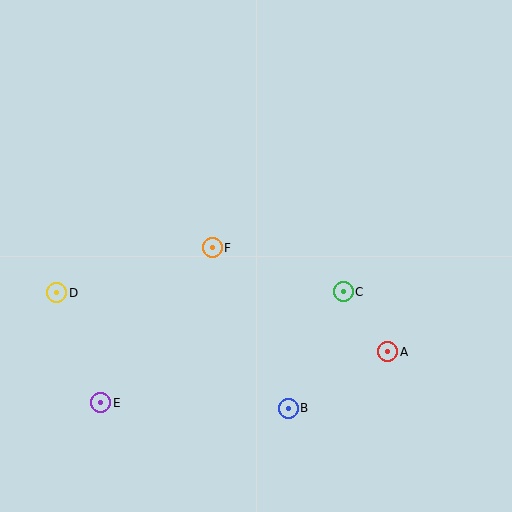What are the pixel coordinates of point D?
Point D is at (57, 293).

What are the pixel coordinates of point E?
Point E is at (101, 403).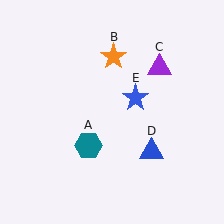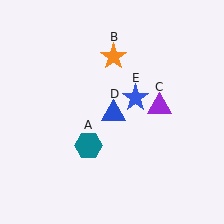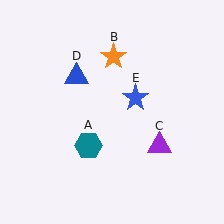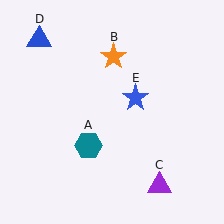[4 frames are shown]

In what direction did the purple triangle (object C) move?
The purple triangle (object C) moved down.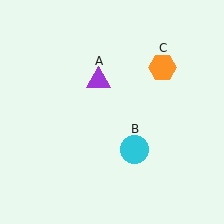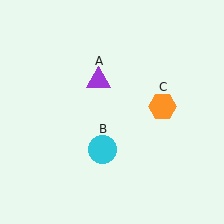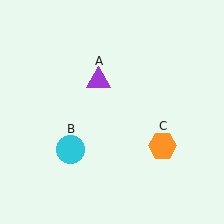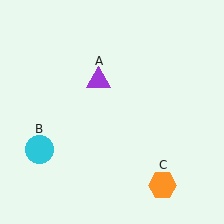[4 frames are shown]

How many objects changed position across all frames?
2 objects changed position: cyan circle (object B), orange hexagon (object C).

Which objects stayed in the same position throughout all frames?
Purple triangle (object A) remained stationary.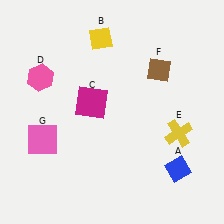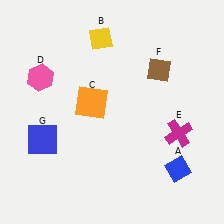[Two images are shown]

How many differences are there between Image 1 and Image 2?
There are 3 differences between the two images.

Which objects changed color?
C changed from magenta to orange. E changed from yellow to magenta. G changed from pink to blue.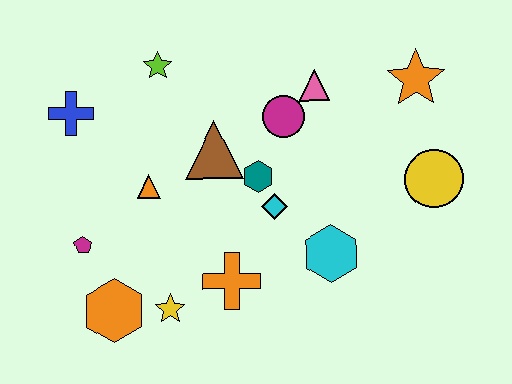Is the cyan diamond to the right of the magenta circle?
No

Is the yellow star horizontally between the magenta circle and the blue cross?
Yes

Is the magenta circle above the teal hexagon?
Yes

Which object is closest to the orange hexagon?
The yellow star is closest to the orange hexagon.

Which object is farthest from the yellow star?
The orange star is farthest from the yellow star.